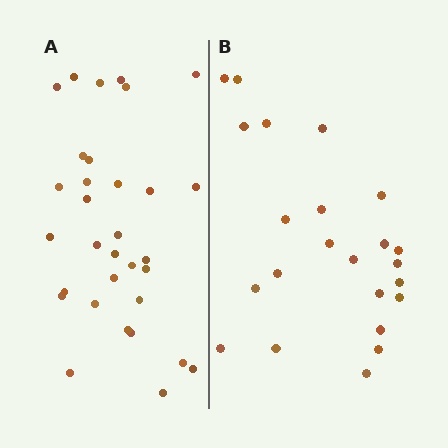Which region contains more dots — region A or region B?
Region A (the left region) has more dots.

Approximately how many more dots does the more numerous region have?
Region A has roughly 8 or so more dots than region B.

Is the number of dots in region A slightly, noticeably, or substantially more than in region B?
Region A has noticeably more, but not dramatically so. The ratio is roughly 1.4 to 1.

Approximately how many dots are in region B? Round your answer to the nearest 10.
About 20 dots. (The exact count is 23, which rounds to 20.)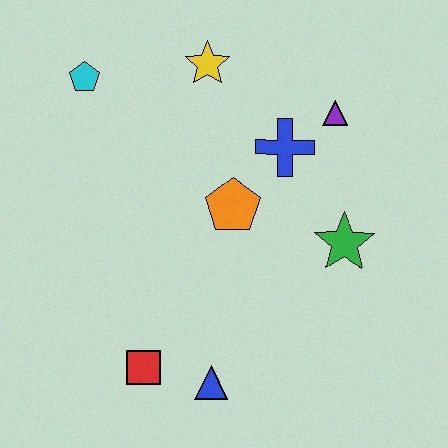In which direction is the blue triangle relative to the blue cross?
The blue triangle is below the blue cross.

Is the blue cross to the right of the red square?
Yes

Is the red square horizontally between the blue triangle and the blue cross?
No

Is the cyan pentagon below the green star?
No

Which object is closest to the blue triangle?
The red square is closest to the blue triangle.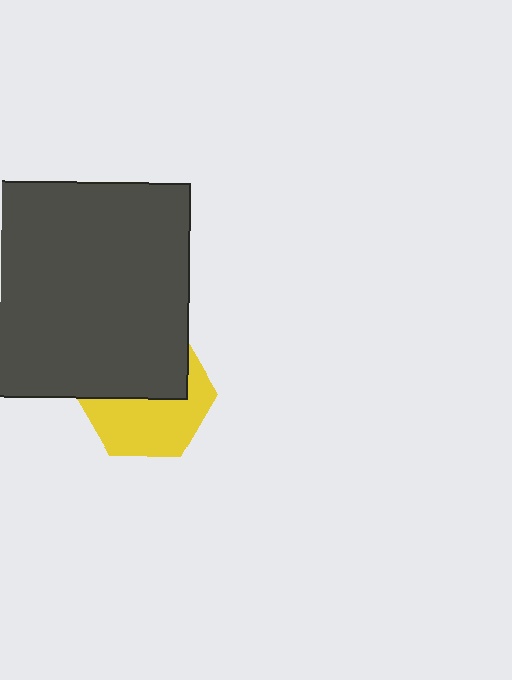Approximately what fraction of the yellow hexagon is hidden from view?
Roughly 49% of the yellow hexagon is hidden behind the dark gray square.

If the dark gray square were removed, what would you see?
You would see the complete yellow hexagon.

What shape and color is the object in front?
The object in front is a dark gray square.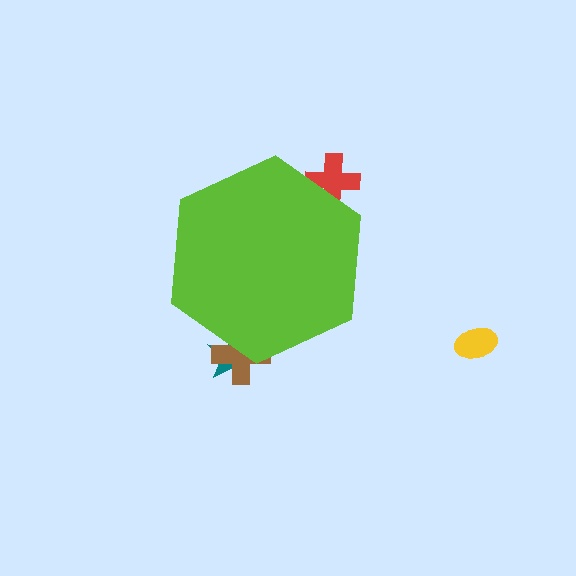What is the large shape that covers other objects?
A lime hexagon.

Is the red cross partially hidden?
Yes, the red cross is partially hidden behind the lime hexagon.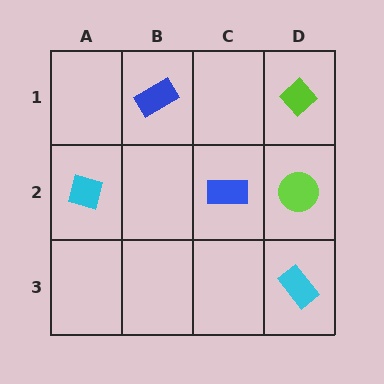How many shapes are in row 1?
2 shapes.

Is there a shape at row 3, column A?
No, that cell is empty.